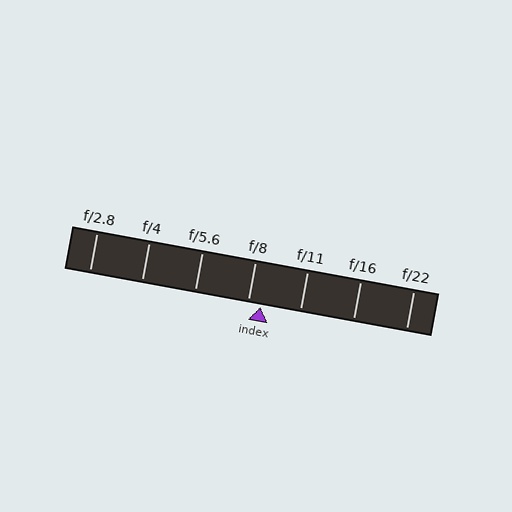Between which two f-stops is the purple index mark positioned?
The index mark is between f/8 and f/11.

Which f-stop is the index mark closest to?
The index mark is closest to f/8.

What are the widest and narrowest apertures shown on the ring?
The widest aperture shown is f/2.8 and the narrowest is f/22.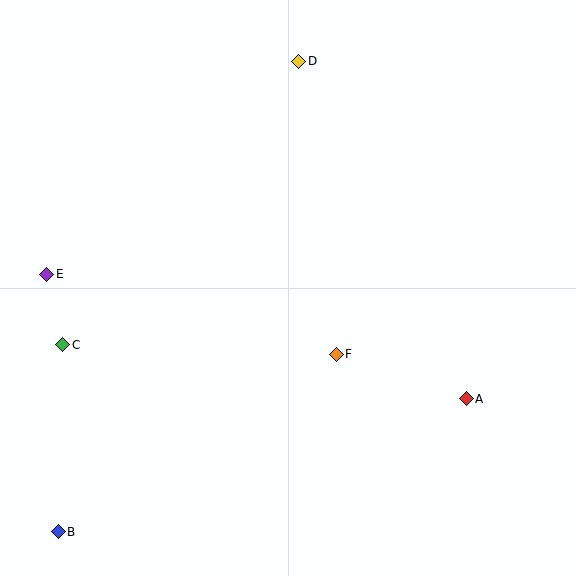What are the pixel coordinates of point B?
Point B is at (58, 532).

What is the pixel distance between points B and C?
The distance between B and C is 187 pixels.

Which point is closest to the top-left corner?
Point E is closest to the top-left corner.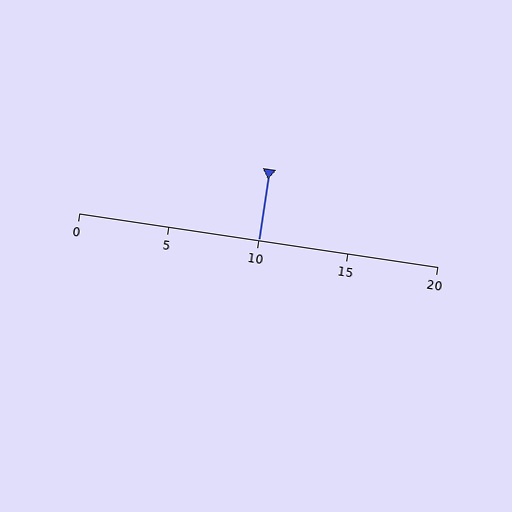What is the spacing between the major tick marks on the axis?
The major ticks are spaced 5 apart.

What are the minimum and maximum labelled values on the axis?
The axis runs from 0 to 20.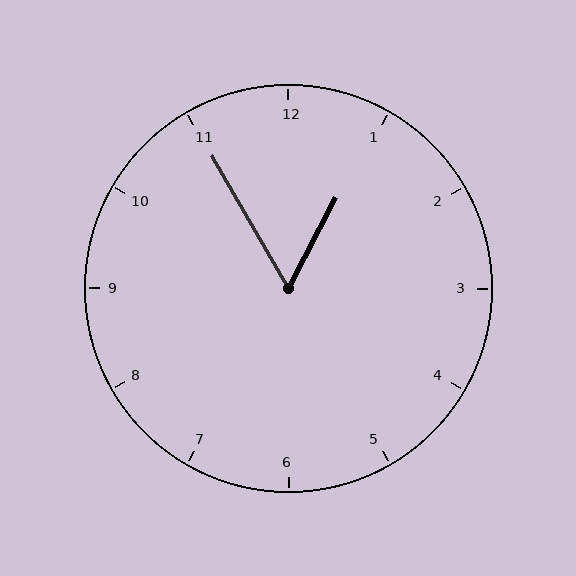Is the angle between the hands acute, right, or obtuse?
It is acute.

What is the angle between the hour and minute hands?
Approximately 58 degrees.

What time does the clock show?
12:55.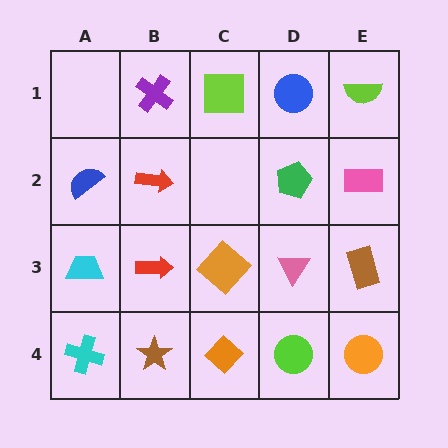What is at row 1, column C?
A lime square.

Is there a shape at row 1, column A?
No, that cell is empty.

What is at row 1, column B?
A purple cross.